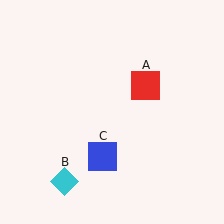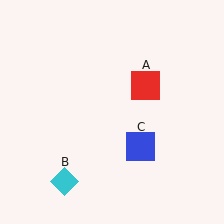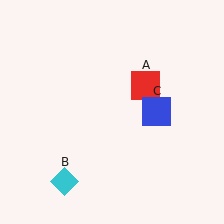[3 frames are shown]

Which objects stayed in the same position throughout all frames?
Red square (object A) and cyan diamond (object B) remained stationary.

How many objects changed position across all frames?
1 object changed position: blue square (object C).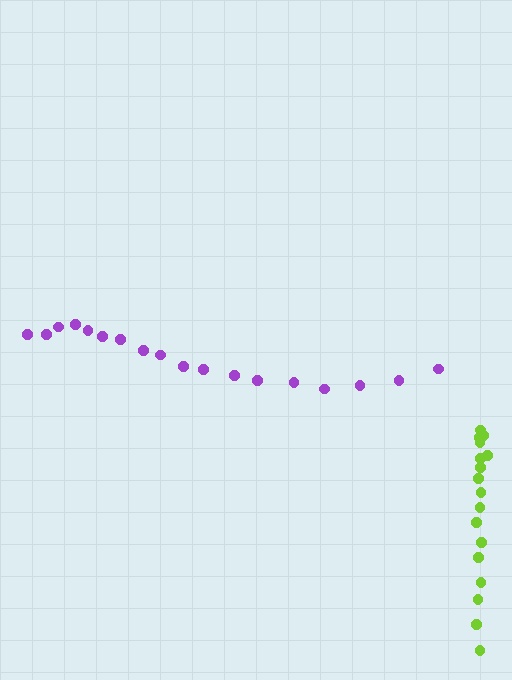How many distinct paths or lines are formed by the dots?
There are 2 distinct paths.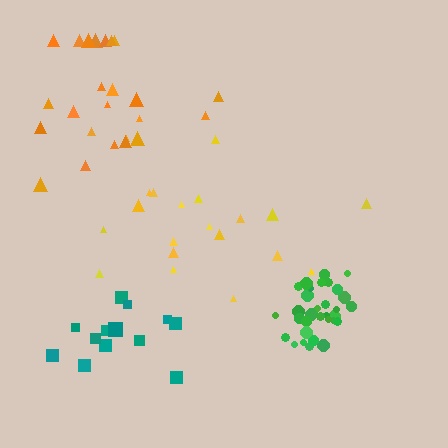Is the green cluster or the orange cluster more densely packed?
Green.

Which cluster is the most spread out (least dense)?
Yellow.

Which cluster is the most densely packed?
Green.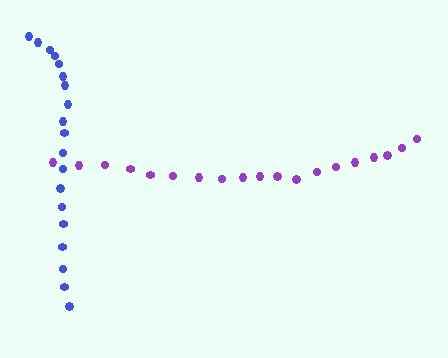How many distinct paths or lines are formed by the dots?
There are 2 distinct paths.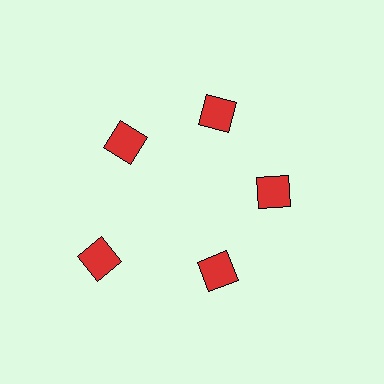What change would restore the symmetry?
The symmetry would be restored by moving it inward, back onto the ring so that all 5 diamonds sit at equal angles and equal distance from the center.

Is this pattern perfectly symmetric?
No. The 5 red diamonds are arranged in a ring, but one element near the 8 o'clock position is pushed outward from the center, breaking the 5-fold rotational symmetry.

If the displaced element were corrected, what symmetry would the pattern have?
It would have 5-fold rotational symmetry — the pattern would map onto itself every 72 degrees.